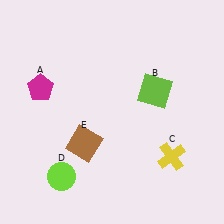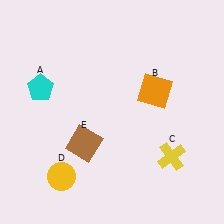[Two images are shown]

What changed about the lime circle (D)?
In Image 1, D is lime. In Image 2, it changed to yellow.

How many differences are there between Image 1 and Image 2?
There are 3 differences between the two images.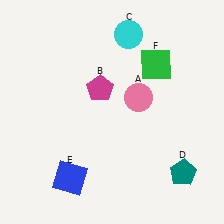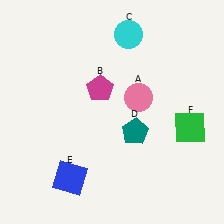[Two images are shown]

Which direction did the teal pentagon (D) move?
The teal pentagon (D) moved left.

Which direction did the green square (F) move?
The green square (F) moved down.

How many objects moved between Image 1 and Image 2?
2 objects moved between the two images.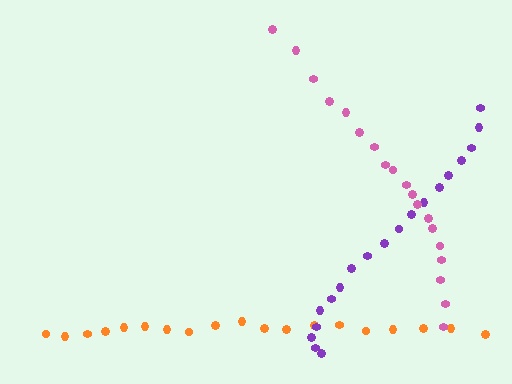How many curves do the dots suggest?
There are 3 distinct paths.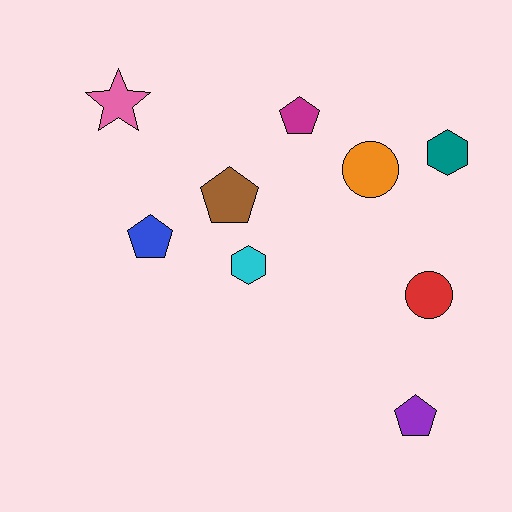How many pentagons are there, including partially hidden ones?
There are 4 pentagons.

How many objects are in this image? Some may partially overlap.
There are 9 objects.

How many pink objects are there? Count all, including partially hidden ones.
There is 1 pink object.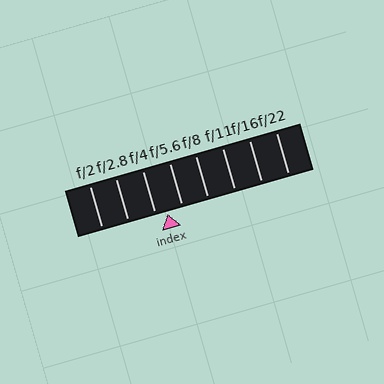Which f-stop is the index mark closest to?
The index mark is closest to f/4.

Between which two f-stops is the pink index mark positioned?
The index mark is between f/4 and f/5.6.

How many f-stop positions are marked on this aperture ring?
There are 8 f-stop positions marked.